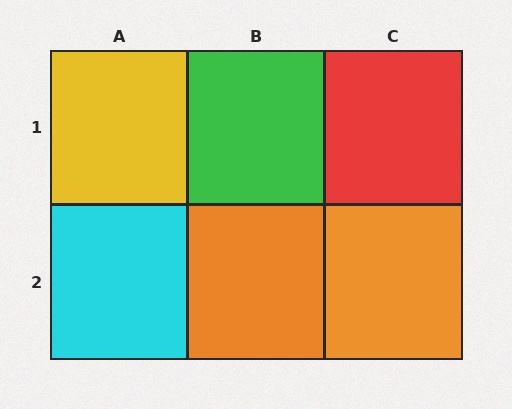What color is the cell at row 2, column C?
Orange.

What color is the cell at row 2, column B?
Orange.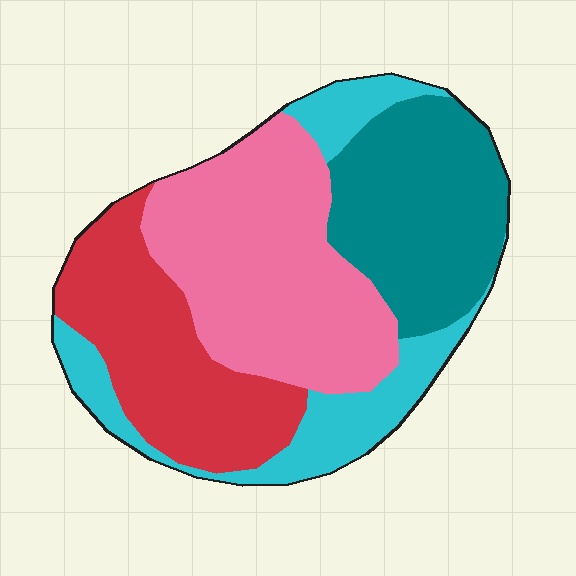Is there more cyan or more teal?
Teal.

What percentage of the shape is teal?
Teal takes up about one quarter (1/4) of the shape.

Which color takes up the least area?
Cyan, at roughly 20%.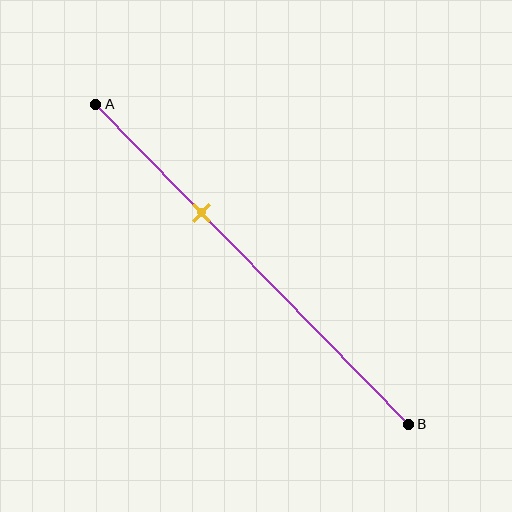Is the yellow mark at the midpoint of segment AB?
No, the mark is at about 35% from A, not at the 50% midpoint.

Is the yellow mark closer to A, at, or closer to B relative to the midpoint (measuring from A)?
The yellow mark is closer to point A than the midpoint of segment AB.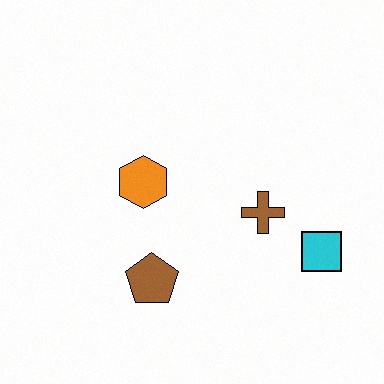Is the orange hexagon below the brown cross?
No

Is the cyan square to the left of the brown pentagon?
No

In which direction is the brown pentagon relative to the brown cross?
The brown pentagon is to the left of the brown cross.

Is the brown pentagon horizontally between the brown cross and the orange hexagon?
Yes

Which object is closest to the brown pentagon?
The orange hexagon is closest to the brown pentagon.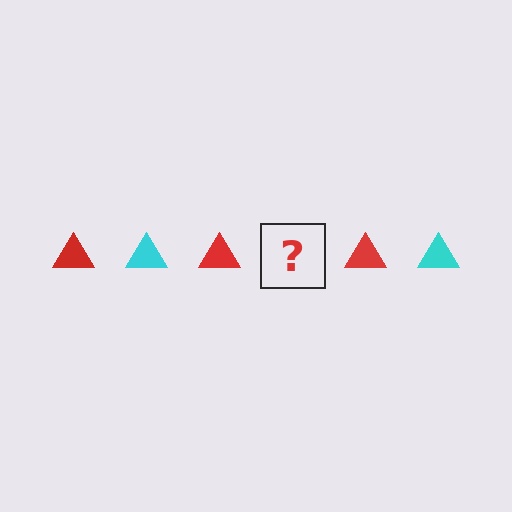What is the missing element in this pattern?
The missing element is a cyan triangle.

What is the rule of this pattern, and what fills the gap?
The rule is that the pattern cycles through red, cyan triangles. The gap should be filled with a cyan triangle.